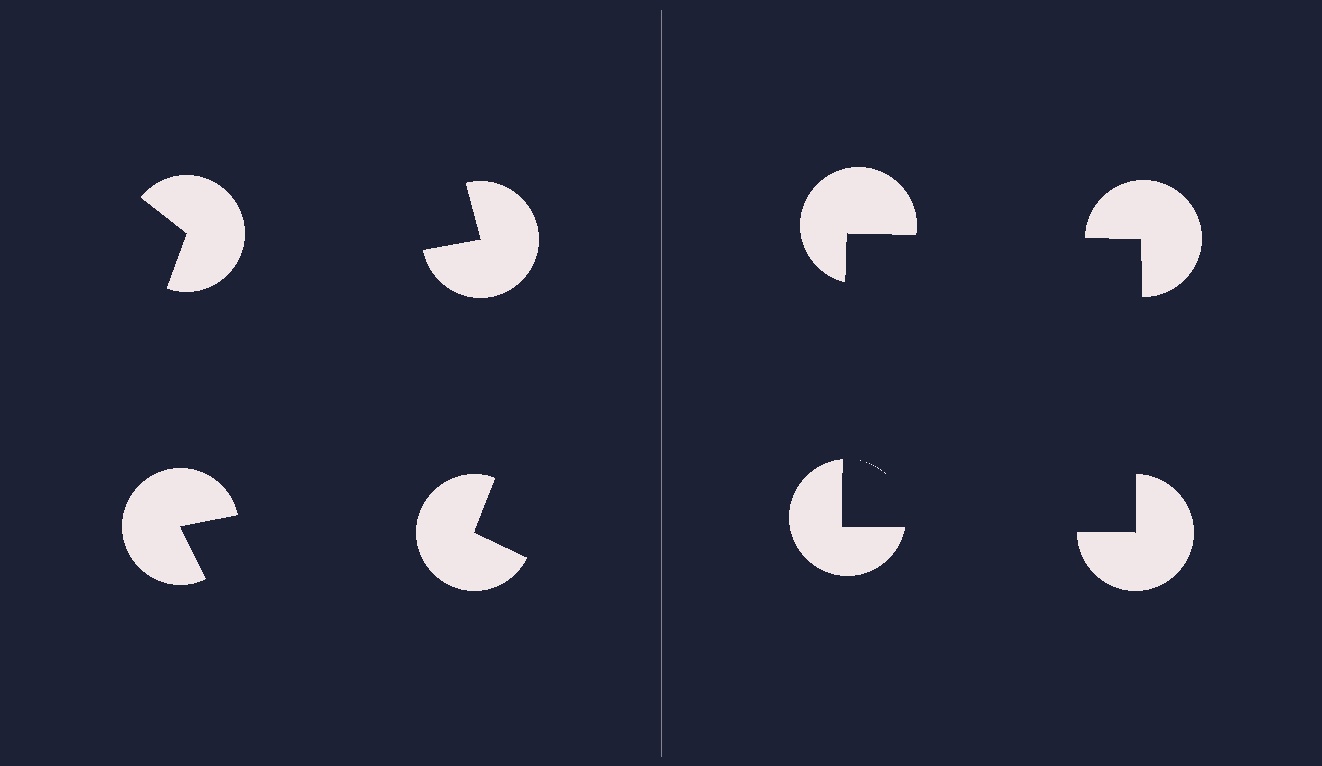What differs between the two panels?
The pac-man discs are positioned identically on both sides; only the wedge orientations differ. On the right they align to a square; on the left they are misaligned.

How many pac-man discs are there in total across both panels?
8 — 4 on each side.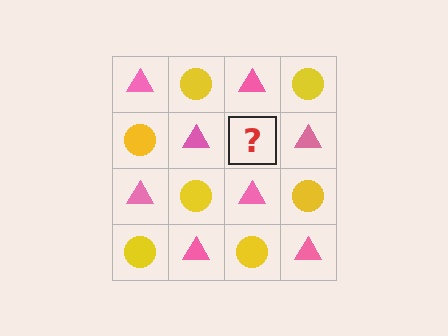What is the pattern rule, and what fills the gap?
The rule is that it alternates pink triangle and yellow circle in a checkerboard pattern. The gap should be filled with a yellow circle.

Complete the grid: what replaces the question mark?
The question mark should be replaced with a yellow circle.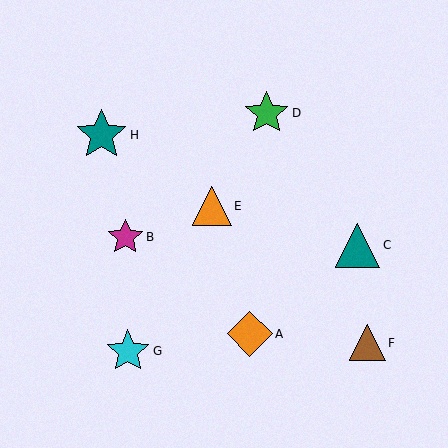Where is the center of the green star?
The center of the green star is at (267, 113).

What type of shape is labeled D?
Shape D is a green star.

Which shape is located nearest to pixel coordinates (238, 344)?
The orange diamond (labeled A) at (250, 334) is nearest to that location.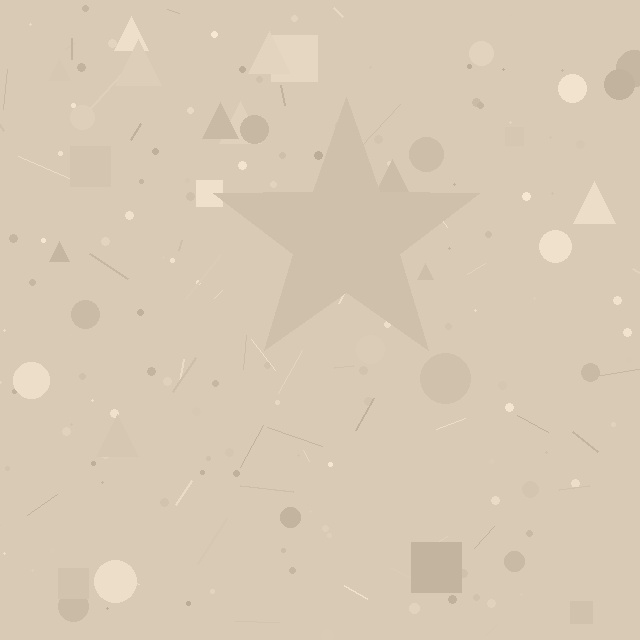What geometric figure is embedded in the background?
A star is embedded in the background.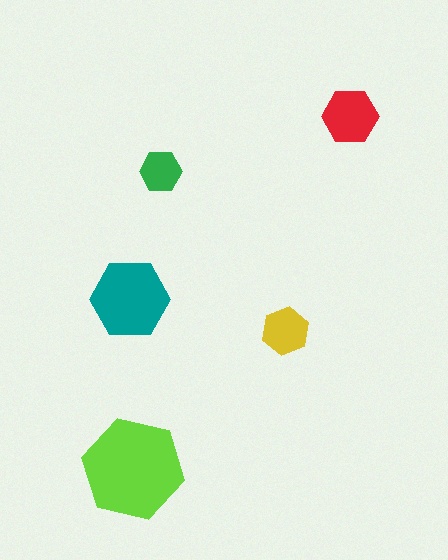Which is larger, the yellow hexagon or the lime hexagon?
The lime one.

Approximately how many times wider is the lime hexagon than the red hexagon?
About 2 times wider.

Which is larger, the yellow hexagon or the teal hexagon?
The teal one.